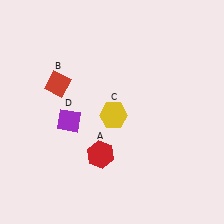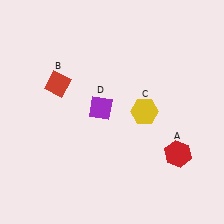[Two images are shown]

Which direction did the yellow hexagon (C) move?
The yellow hexagon (C) moved right.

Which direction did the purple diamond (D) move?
The purple diamond (D) moved right.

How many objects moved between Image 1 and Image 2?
3 objects moved between the two images.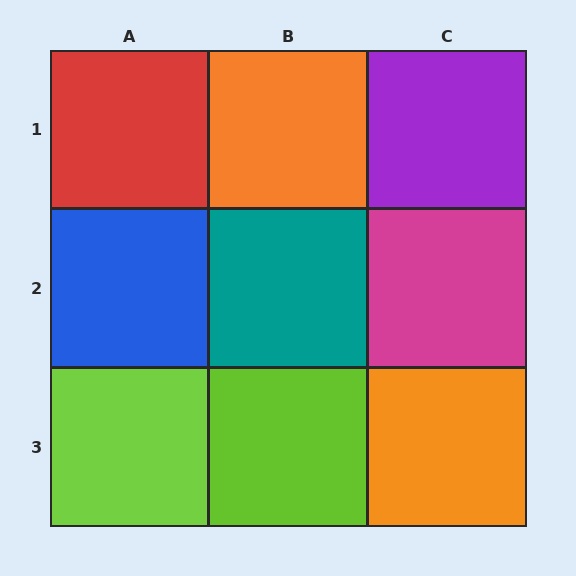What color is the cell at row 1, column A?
Red.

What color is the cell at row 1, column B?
Orange.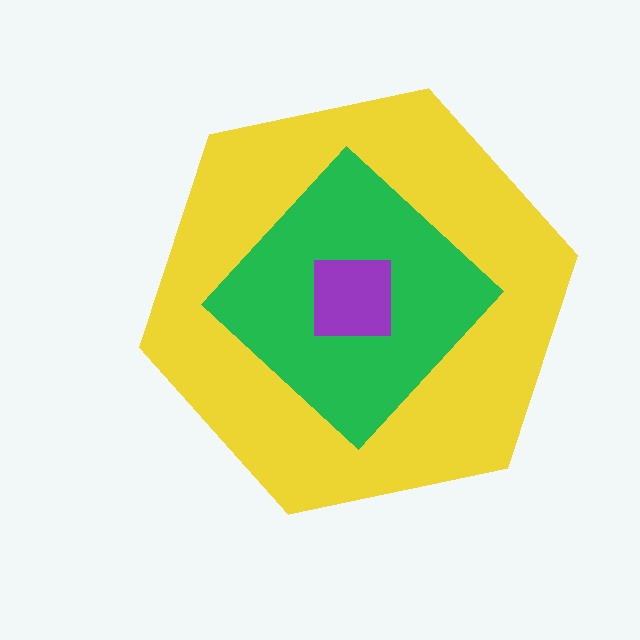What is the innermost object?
The purple square.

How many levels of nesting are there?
3.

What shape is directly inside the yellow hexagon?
The green diamond.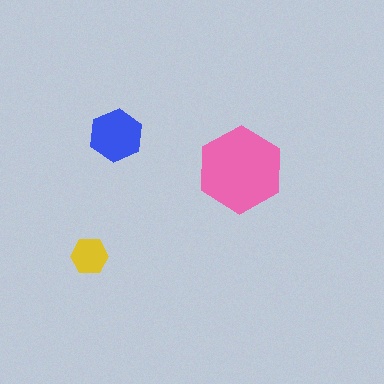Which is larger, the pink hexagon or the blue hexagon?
The pink one.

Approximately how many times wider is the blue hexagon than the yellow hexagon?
About 1.5 times wider.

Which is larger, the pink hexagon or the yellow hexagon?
The pink one.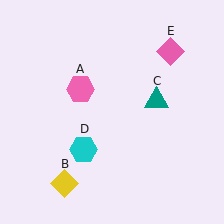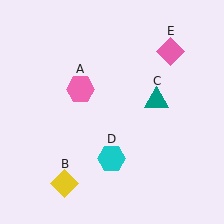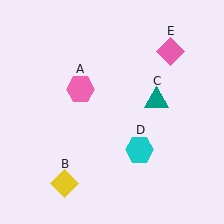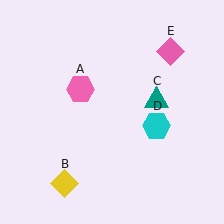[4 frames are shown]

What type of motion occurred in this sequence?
The cyan hexagon (object D) rotated counterclockwise around the center of the scene.